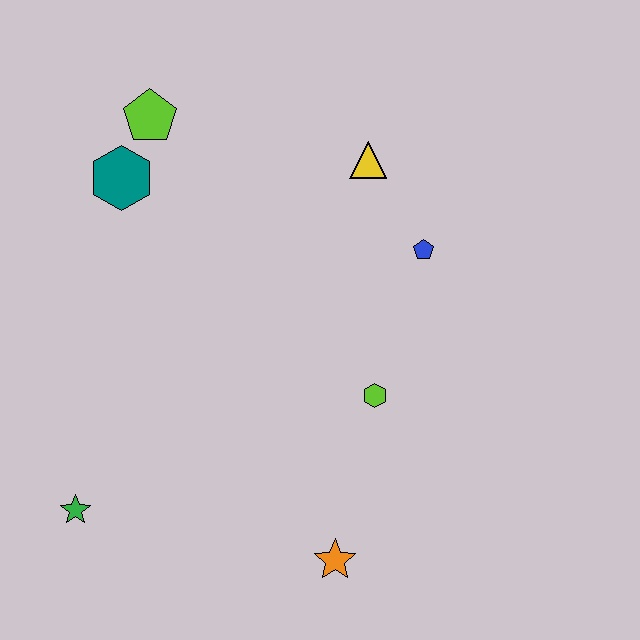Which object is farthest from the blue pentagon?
The green star is farthest from the blue pentagon.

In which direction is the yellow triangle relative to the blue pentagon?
The yellow triangle is above the blue pentagon.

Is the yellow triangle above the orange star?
Yes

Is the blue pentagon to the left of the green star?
No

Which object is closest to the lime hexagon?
The blue pentagon is closest to the lime hexagon.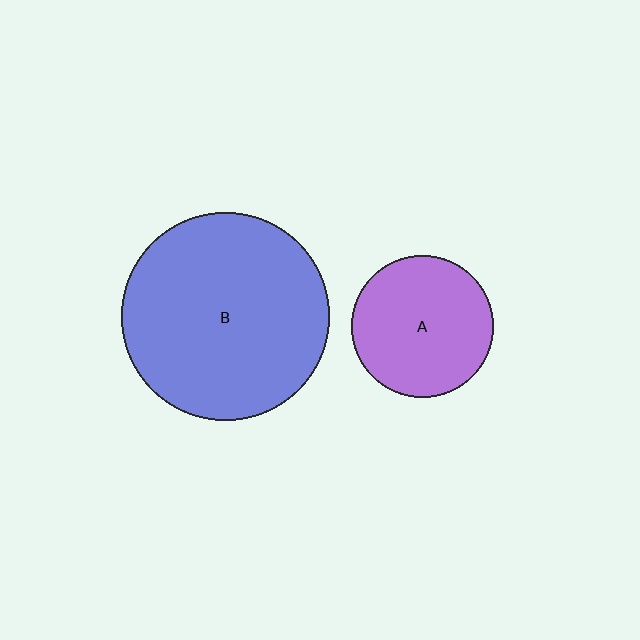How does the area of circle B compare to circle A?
Approximately 2.1 times.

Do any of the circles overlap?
No, none of the circles overlap.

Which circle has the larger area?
Circle B (blue).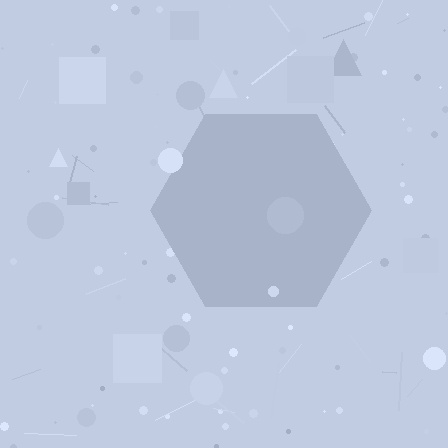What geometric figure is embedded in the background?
A hexagon is embedded in the background.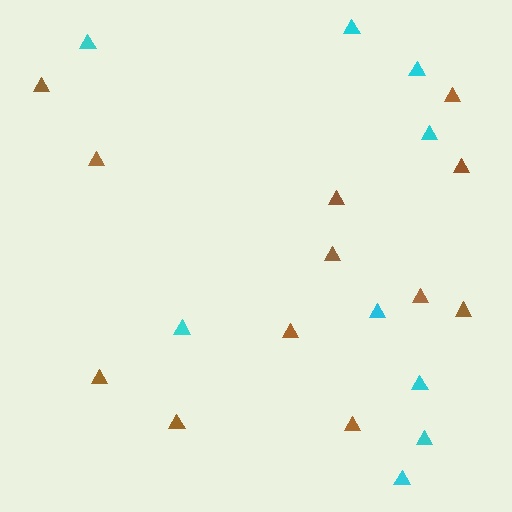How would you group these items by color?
There are 2 groups: one group of brown triangles (12) and one group of cyan triangles (9).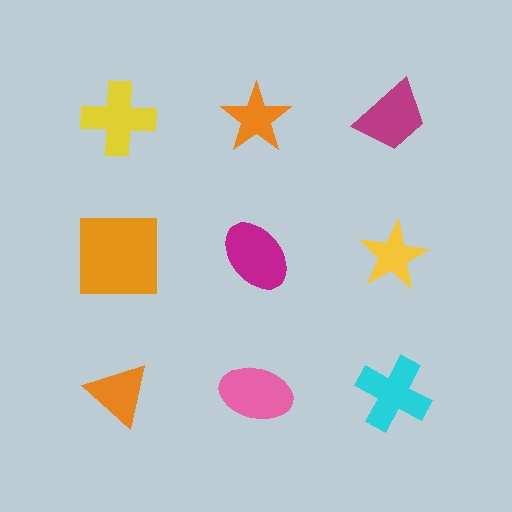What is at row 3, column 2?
A pink ellipse.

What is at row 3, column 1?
An orange triangle.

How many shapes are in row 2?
3 shapes.